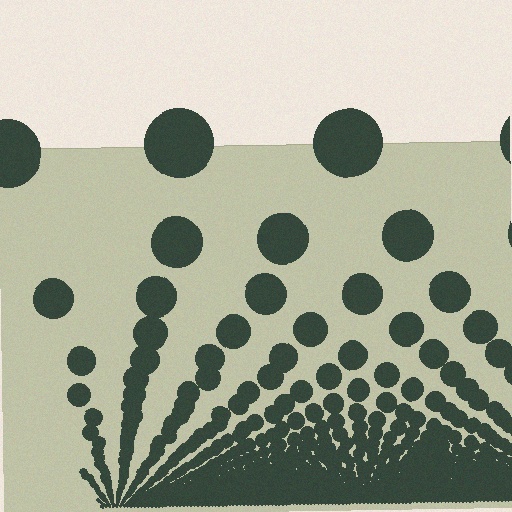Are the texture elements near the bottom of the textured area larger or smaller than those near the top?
Smaller. The gradient is inverted — elements near the bottom are smaller and denser.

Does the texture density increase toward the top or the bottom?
Density increases toward the bottom.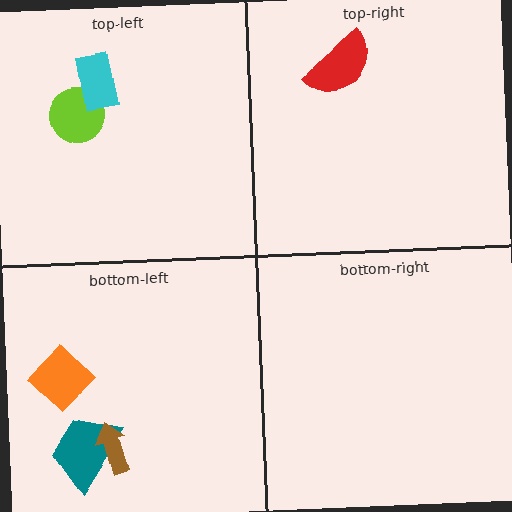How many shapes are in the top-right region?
1.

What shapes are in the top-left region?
The lime circle, the cyan rectangle.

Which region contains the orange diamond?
The bottom-left region.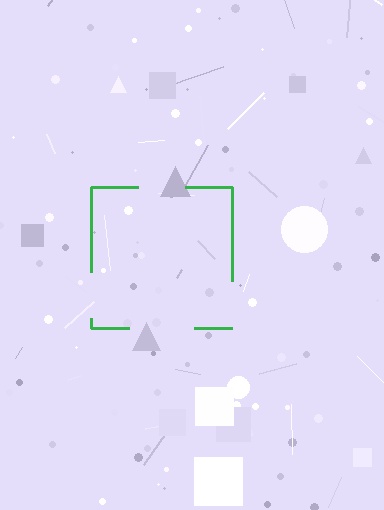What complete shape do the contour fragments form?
The contour fragments form a square.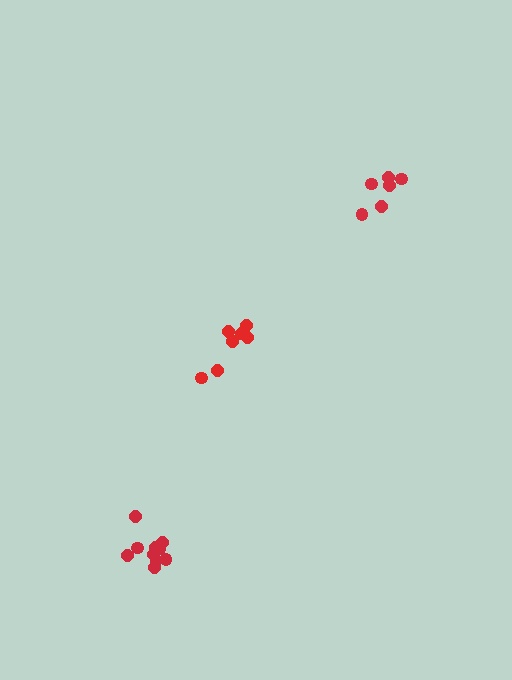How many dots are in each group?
Group 1: 6 dots, Group 2: 7 dots, Group 3: 10 dots (23 total).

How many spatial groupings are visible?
There are 3 spatial groupings.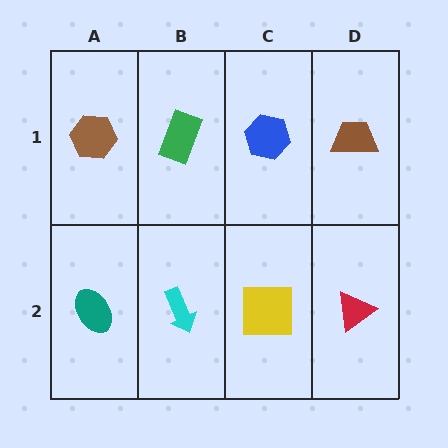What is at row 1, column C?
A blue hexagon.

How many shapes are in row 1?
4 shapes.